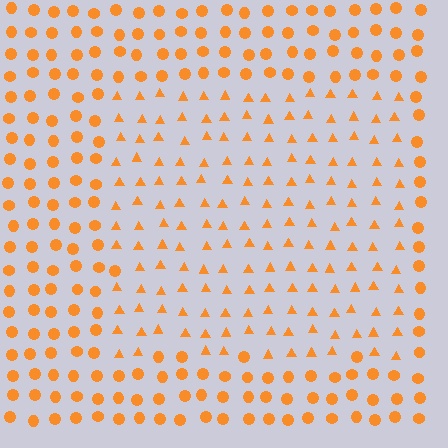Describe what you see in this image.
The image is filled with small orange elements arranged in a uniform grid. A rectangle-shaped region contains triangles, while the surrounding area contains circles. The boundary is defined purely by the change in element shape.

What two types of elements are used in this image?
The image uses triangles inside the rectangle region and circles outside it.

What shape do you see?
I see a rectangle.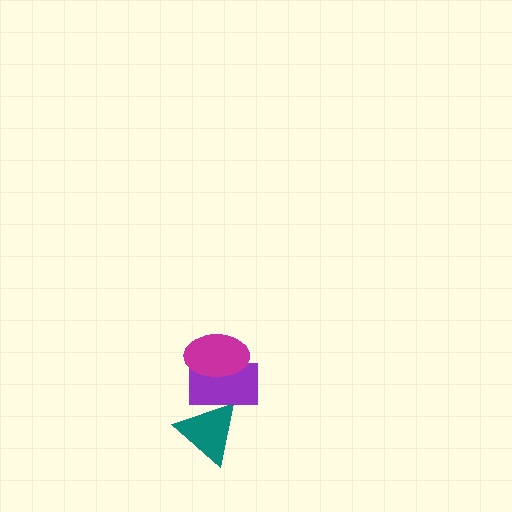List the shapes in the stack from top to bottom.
From top to bottom: the magenta ellipse, the purple rectangle, the teal triangle.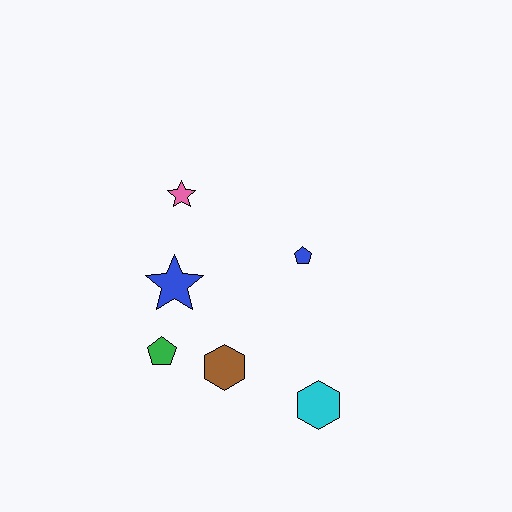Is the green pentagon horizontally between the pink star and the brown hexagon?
No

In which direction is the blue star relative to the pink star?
The blue star is below the pink star.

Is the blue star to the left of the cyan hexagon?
Yes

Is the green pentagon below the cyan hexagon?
No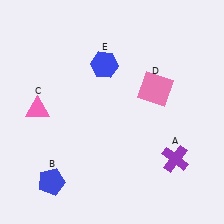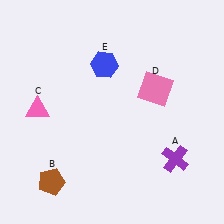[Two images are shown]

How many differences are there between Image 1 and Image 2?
There is 1 difference between the two images.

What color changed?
The pentagon (B) changed from blue in Image 1 to brown in Image 2.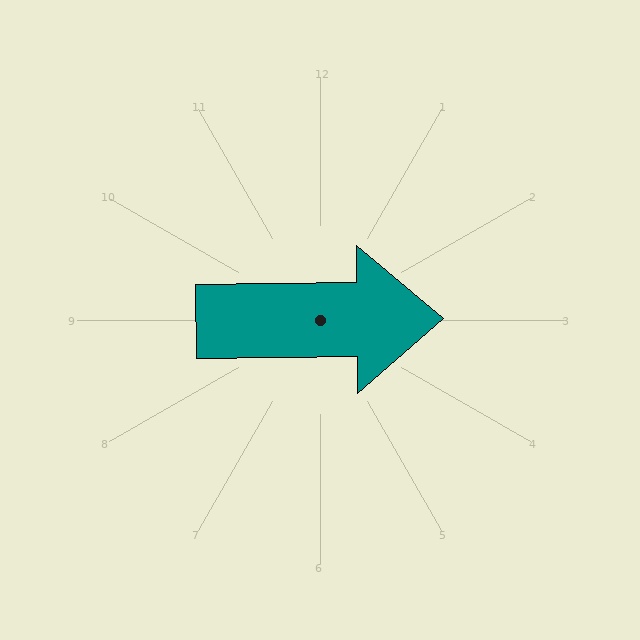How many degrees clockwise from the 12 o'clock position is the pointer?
Approximately 89 degrees.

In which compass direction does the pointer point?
East.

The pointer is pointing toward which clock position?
Roughly 3 o'clock.